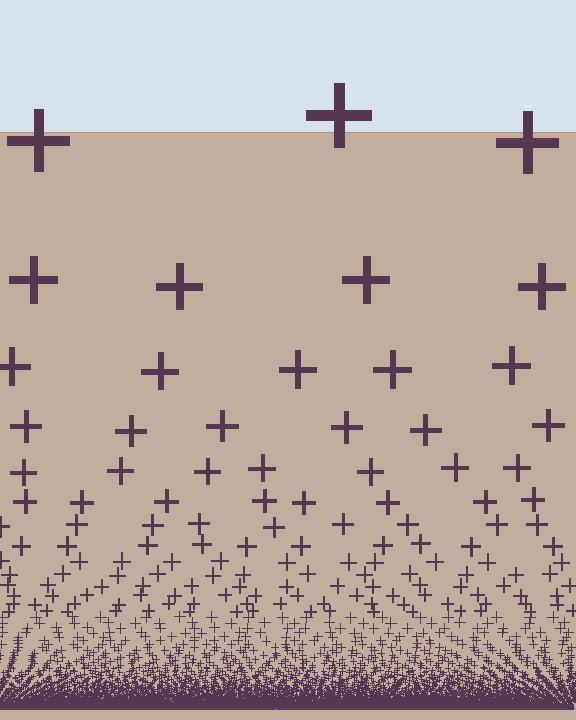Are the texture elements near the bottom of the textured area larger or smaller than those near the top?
Smaller. The gradient is inverted — elements near the bottom are smaller and denser.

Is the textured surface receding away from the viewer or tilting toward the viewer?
The surface appears to tilt toward the viewer. Texture elements get larger and sparser toward the top.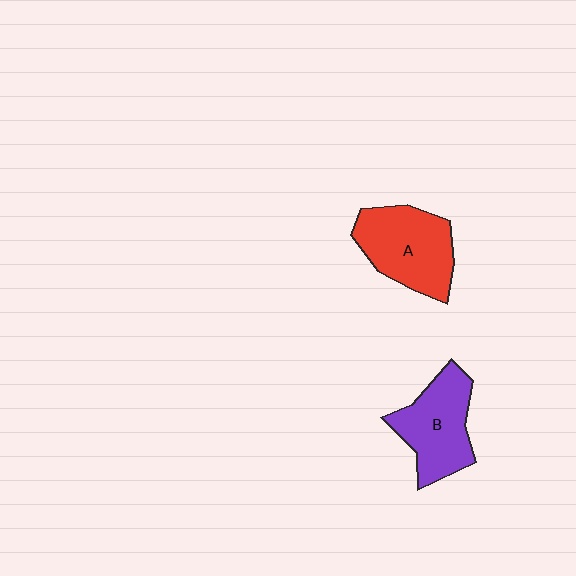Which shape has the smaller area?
Shape B (purple).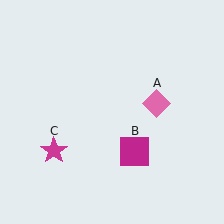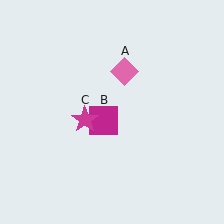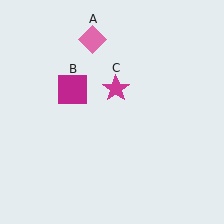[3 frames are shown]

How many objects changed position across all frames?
3 objects changed position: pink diamond (object A), magenta square (object B), magenta star (object C).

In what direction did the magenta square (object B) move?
The magenta square (object B) moved up and to the left.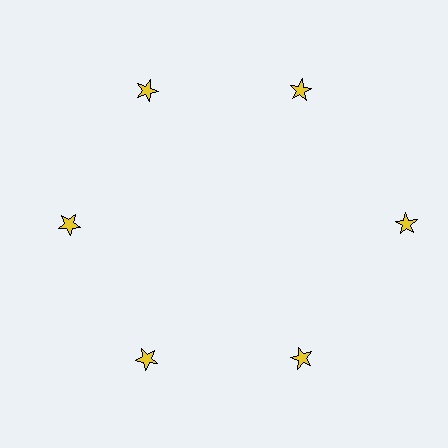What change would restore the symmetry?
The symmetry would be restored by moving it inward, back onto the ring so that all 6 stars sit at equal angles and equal distance from the center.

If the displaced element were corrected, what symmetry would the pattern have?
It would have 6-fold rotational symmetry — the pattern would map onto itself every 60 degrees.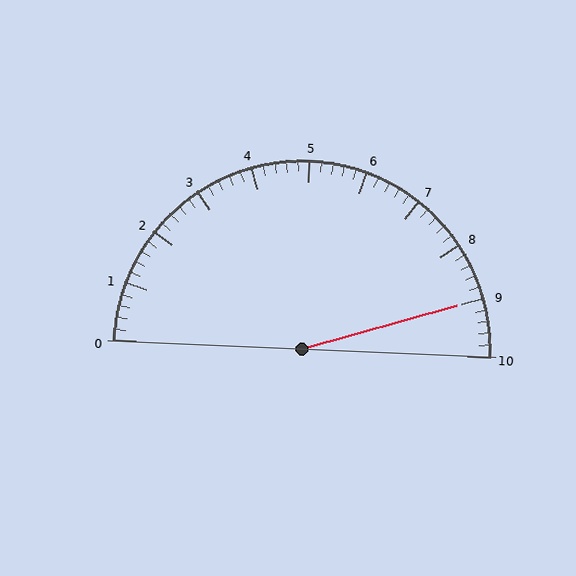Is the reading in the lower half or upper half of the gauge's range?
The reading is in the upper half of the range (0 to 10).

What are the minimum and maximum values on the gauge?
The gauge ranges from 0 to 10.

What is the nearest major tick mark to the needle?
The nearest major tick mark is 9.